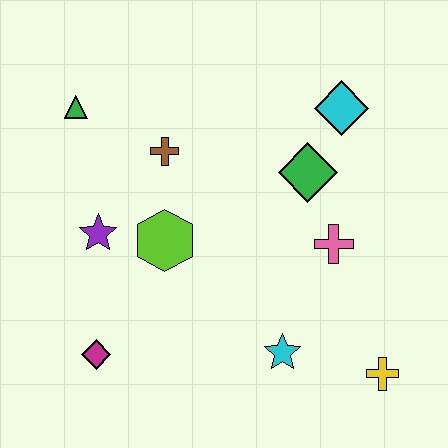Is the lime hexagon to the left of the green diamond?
Yes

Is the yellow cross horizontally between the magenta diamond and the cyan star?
No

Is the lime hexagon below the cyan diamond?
Yes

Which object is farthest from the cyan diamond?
The magenta diamond is farthest from the cyan diamond.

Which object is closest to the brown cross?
The lime hexagon is closest to the brown cross.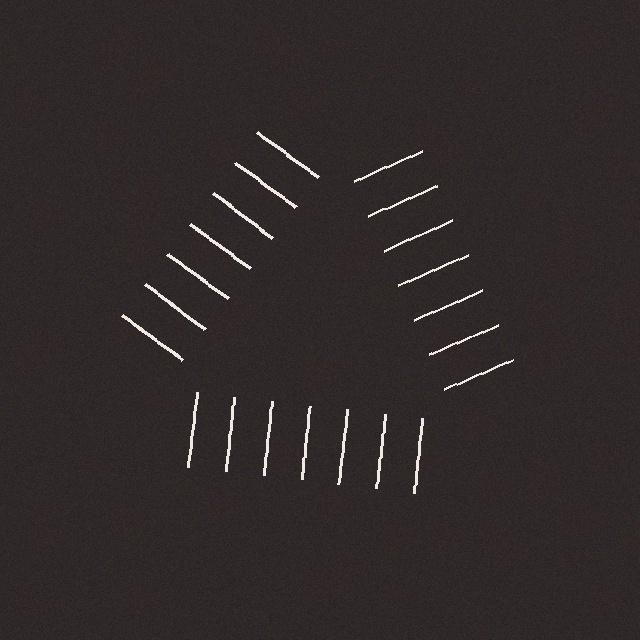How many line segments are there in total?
21 — 7 along each of the 3 edges.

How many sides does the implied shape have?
3 sides — the line-ends trace a triangle.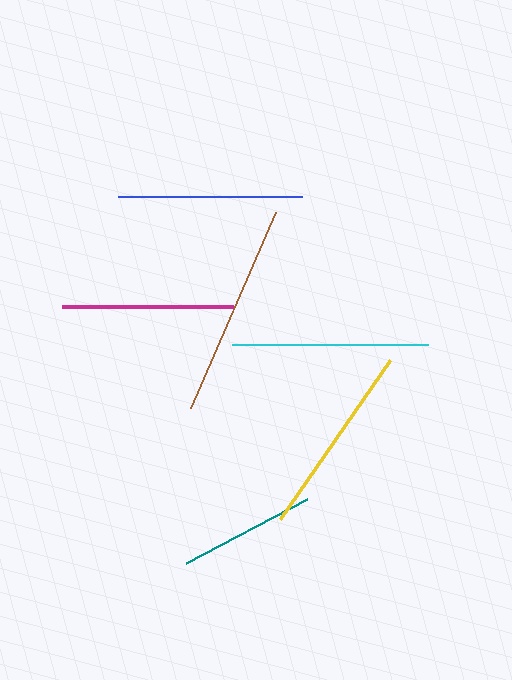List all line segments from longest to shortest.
From longest to shortest: brown, cyan, yellow, blue, magenta, teal.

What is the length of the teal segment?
The teal segment is approximately 137 pixels long.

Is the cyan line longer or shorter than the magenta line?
The cyan line is longer than the magenta line.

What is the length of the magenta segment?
The magenta segment is approximately 171 pixels long.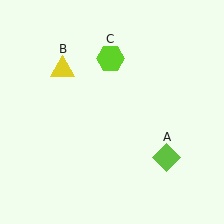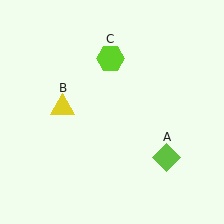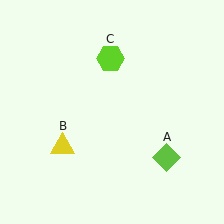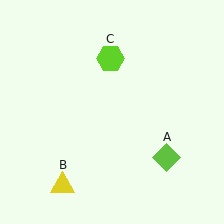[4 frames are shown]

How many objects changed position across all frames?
1 object changed position: yellow triangle (object B).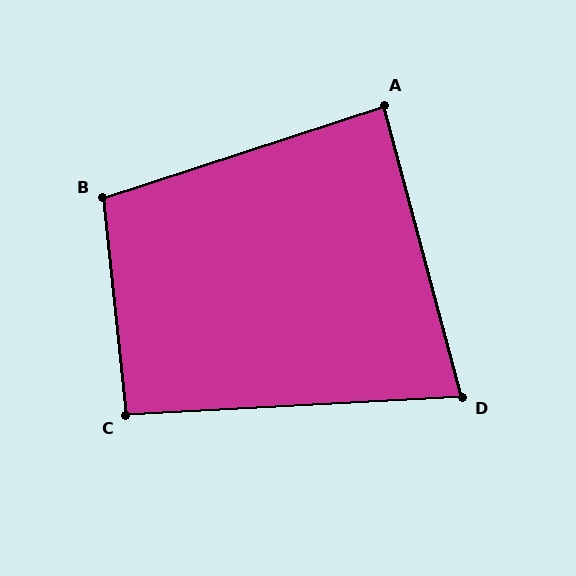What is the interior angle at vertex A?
Approximately 87 degrees (approximately right).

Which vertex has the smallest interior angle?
D, at approximately 78 degrees.